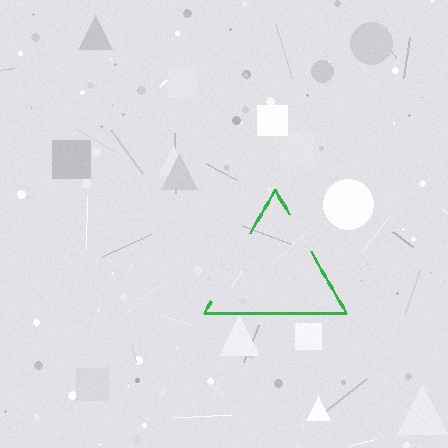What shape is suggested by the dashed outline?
The dashed outline suggests a triangle.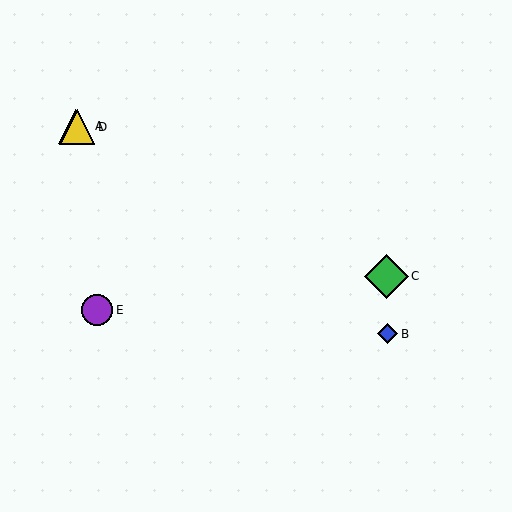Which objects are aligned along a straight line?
Objects A, C, D are aligned along a straight line.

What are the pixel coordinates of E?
Object E is at (97, 310).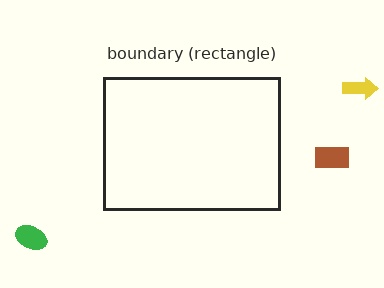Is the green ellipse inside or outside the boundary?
Outside.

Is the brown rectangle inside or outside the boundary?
Outside.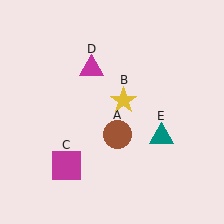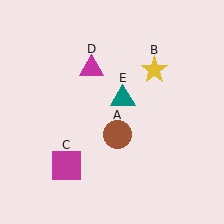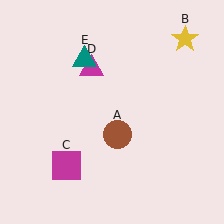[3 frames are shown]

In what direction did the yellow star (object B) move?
The yellow star (object B) moved up and to the right.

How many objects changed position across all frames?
2 objects changed position: yellow star (object B), teal triangle (object E).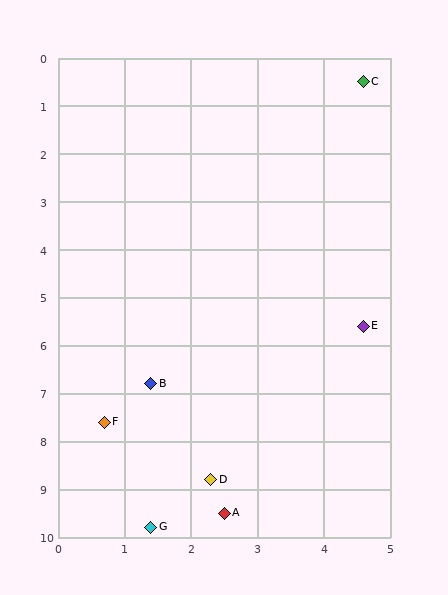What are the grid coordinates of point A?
Point A is at approximately (2.5, 9.5).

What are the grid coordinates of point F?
Point F is at approximately (0.7, 7.6).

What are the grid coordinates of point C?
Point C is at approximately (4.6, 0.5).